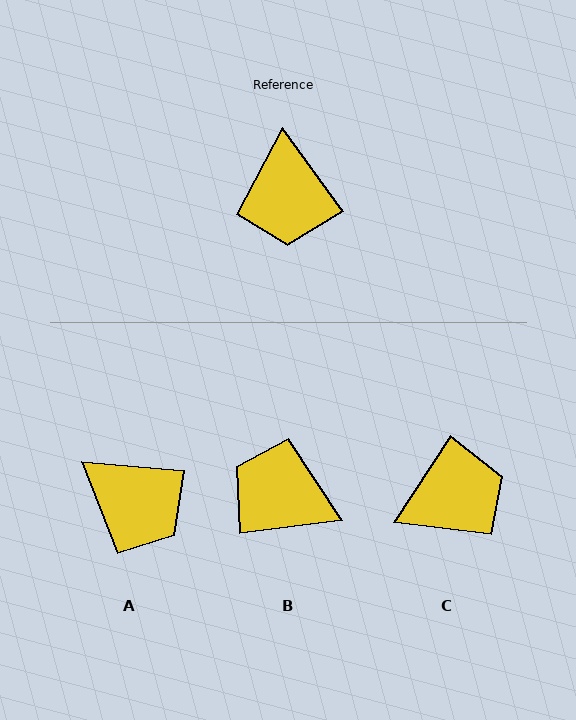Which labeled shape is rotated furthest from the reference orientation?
B, about 119 degrees away.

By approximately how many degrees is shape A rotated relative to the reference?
Approximately 49 degrees counter-clockwise.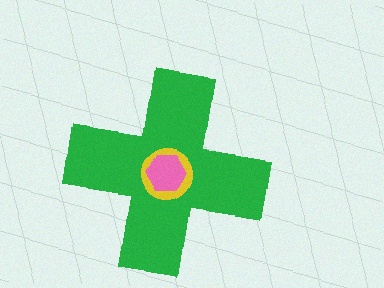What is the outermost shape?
The green cross.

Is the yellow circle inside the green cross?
Yes.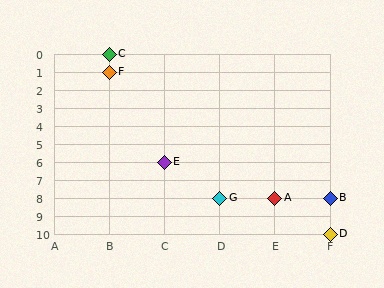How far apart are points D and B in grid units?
Points D and B are 2 rows apart.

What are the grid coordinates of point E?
Point E is at grid coordinates (C, 6).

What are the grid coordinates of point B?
Point B is at grid coordinates (F, 8).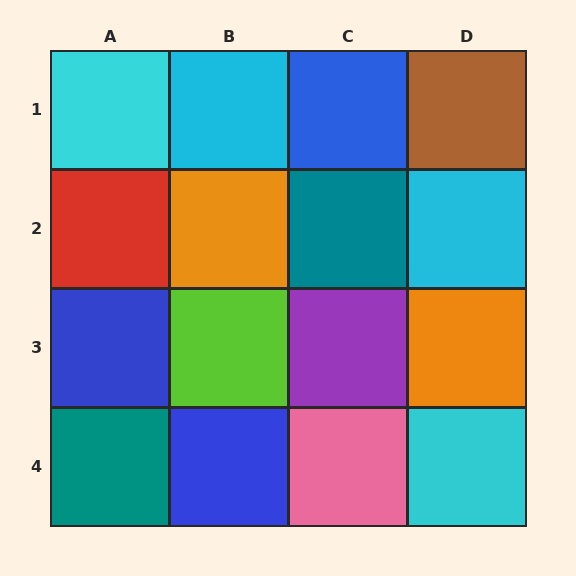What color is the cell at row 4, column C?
Pink.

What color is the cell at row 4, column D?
Cyan.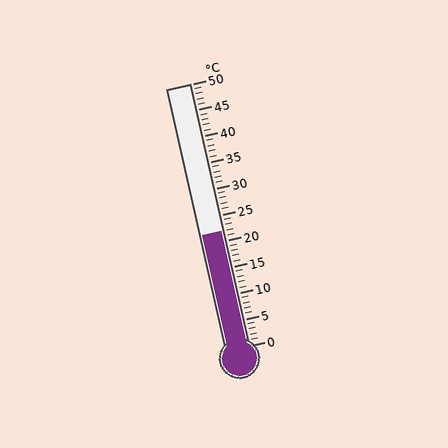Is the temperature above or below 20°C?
The temperature is above 20°C.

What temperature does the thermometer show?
The thermometer shows approximately 22°C.